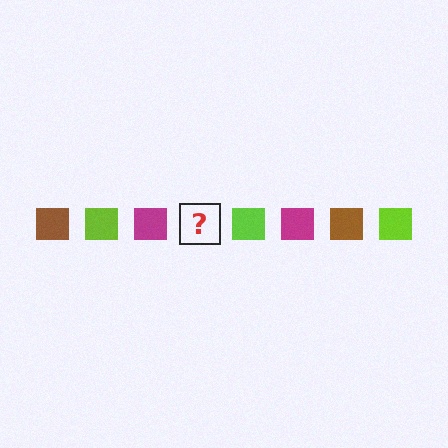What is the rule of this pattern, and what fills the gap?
The rule is that the pattern cycles through brown, lime, magenta squares. The gap should be filled with a brown square.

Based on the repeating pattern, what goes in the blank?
The blank should be a brown square.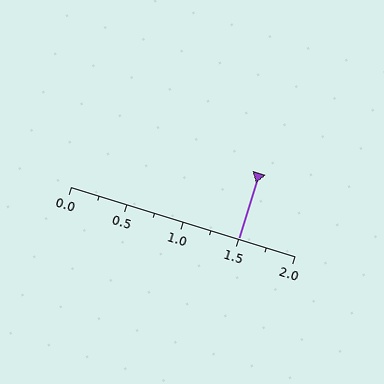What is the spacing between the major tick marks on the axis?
The major ticks are spaced 0.5 apart.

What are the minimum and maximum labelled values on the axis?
The axis runs from 0.0 to 2.0.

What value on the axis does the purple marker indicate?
The marker indicates approximately 1.5.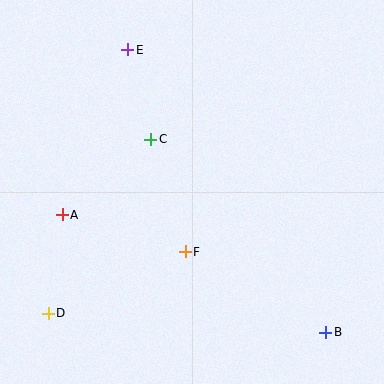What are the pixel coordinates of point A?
Point A is at (62, 215).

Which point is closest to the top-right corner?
Point E is closest to the top-right corner.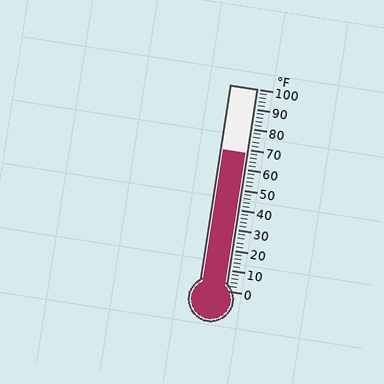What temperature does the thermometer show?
The thermometer shows approximately 68°F.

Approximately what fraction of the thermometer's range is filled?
The thermometer is filled to approximately 70% of its range.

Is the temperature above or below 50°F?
The temperature is above 50°F.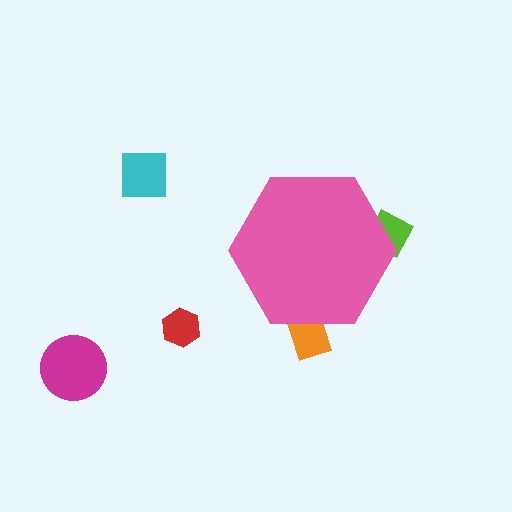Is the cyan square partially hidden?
No, the cyan square is fully visible.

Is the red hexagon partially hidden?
No, the red hexagon is fully visible.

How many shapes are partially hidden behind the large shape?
2 shapes are partially hidden.